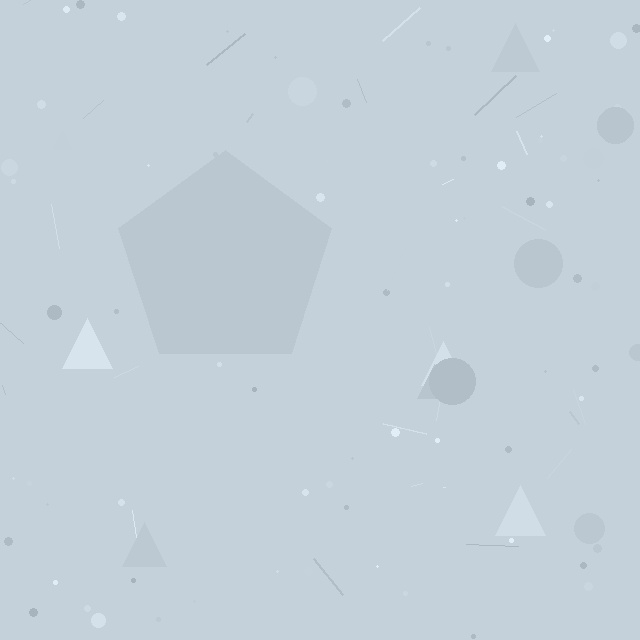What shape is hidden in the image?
A pentagon is hidden in the image.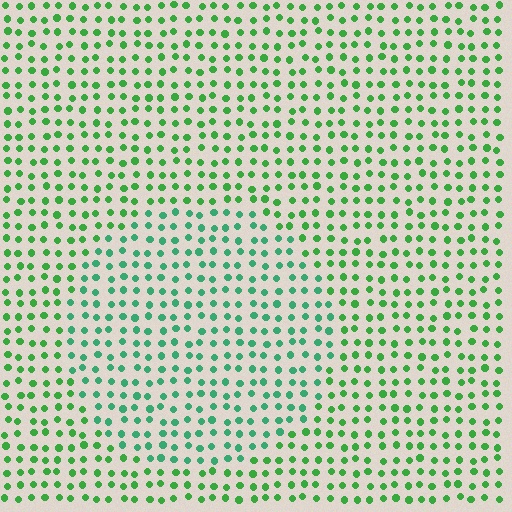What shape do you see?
I see a circle.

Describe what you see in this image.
The image is filled with small green elements in a uniform arrangement. A circle-shaped region is visible where the elements are tinted to a slightly different hue, forming a subtle color boundary.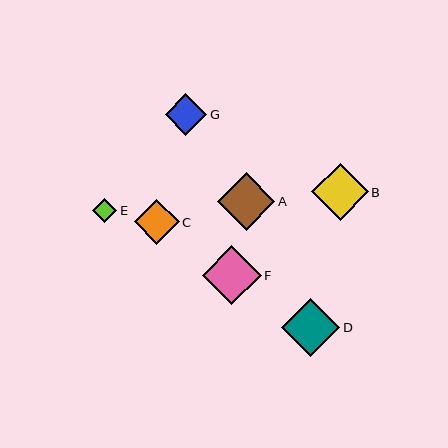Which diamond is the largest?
Diamond F is the largest with a size of approximately 59 pixels.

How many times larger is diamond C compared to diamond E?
Diamond C is approximately 1.9 times the size of diamond E.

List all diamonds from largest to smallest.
From largest to smallest: F, D, A, B, C, G, E.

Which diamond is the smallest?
Diamond E is the smallest with a size of approximately 24 pixels.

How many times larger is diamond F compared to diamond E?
Diamond F is approximately 2.4 times the size of diamond E.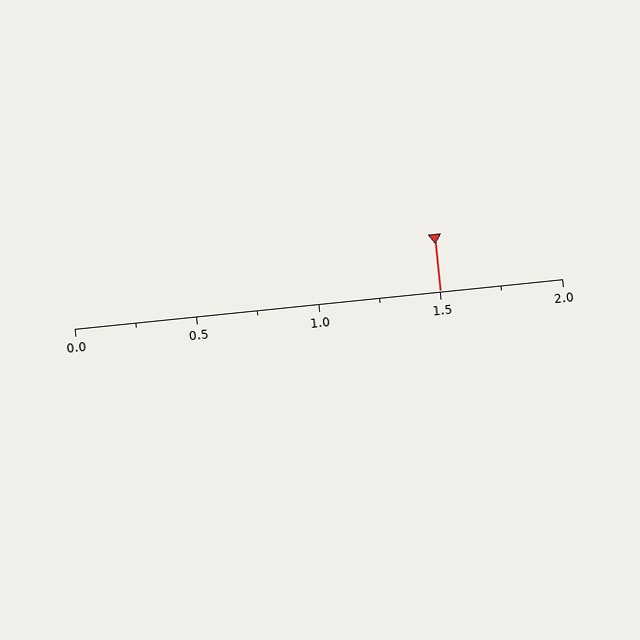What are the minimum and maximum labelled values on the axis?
The axis runs from 0.0 to 2.0.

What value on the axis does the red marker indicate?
The marker indicates approximately 1.5.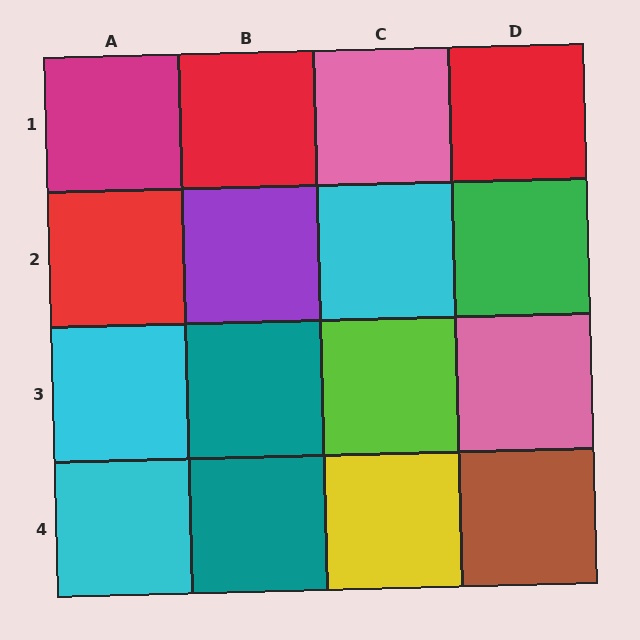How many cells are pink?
2 cells are pink.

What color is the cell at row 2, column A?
Red.